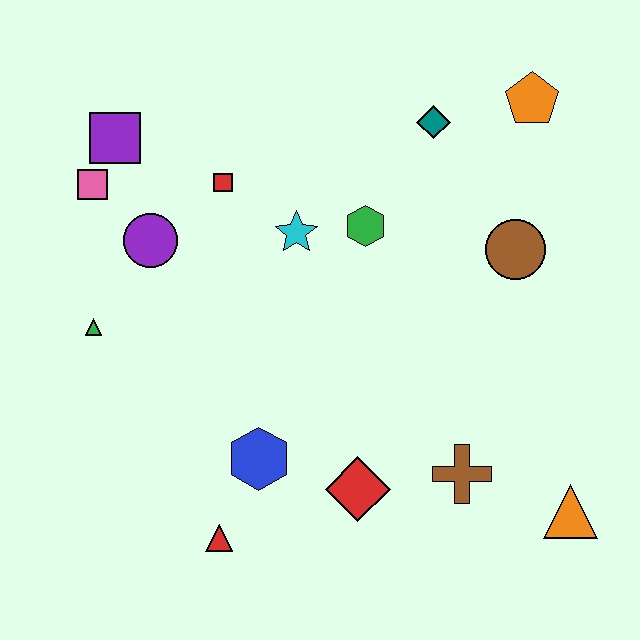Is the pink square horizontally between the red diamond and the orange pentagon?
No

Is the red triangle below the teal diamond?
Yes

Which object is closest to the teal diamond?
The orange pentagon is closest to the teal diamond.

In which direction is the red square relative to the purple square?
The red square is to the right of the purple square.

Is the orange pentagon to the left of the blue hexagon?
No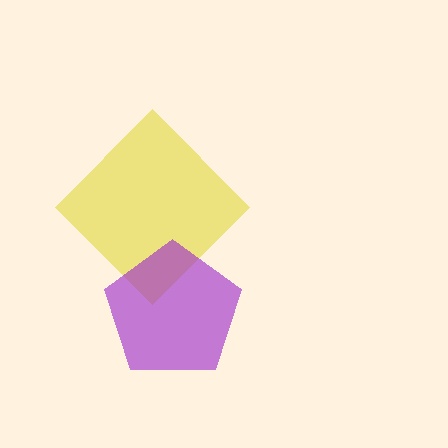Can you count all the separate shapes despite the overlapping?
Yes, there are 2 separate shapes.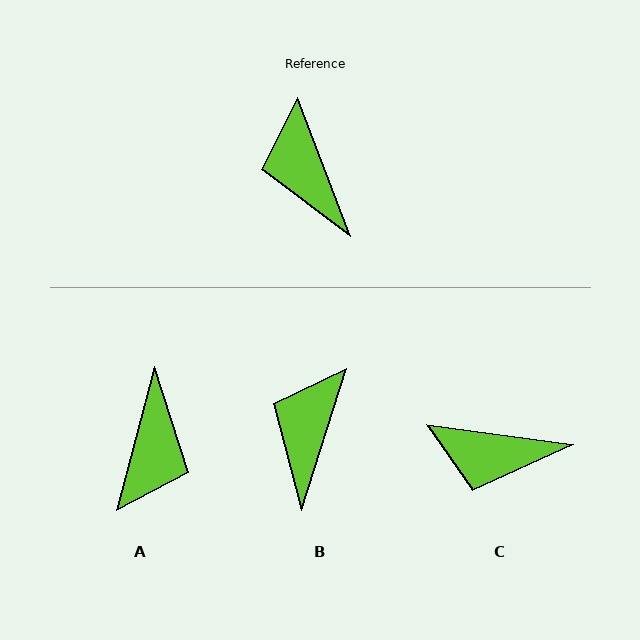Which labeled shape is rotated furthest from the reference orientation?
A, about 144 degrees away.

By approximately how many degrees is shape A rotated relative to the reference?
Approximately 144 degrees counter-clockwise.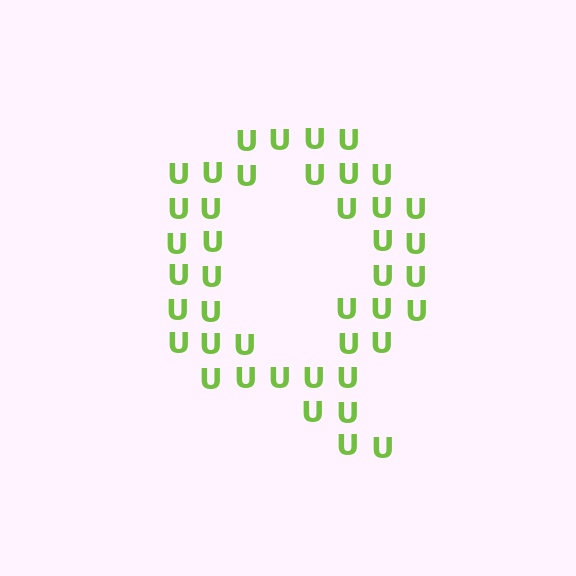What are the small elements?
The small elements are letter U's.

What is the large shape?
The large shape is the letter Q.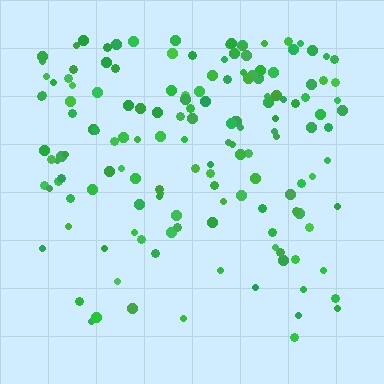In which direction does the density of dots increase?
From bottom to top, with the top side densest.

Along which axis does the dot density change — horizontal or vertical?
Vertical.